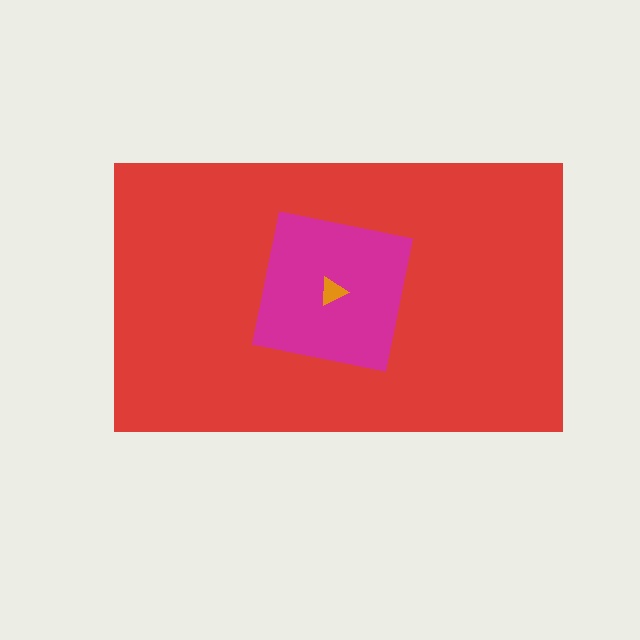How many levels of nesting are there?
3.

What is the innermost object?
The orange triangle.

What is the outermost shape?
The red rectangle.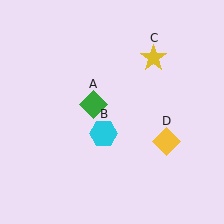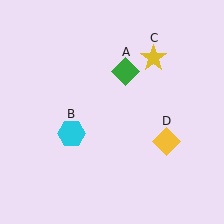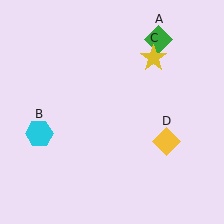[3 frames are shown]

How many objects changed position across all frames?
2 objects changed position: green diamond (object A), cyan hexagon (object B).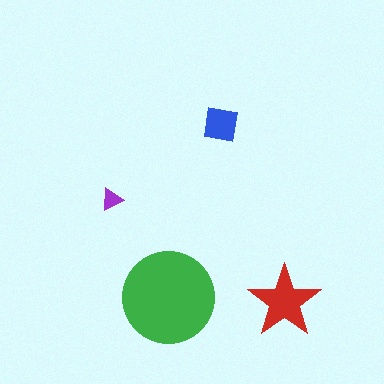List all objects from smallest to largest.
The purple triangle, the blue square, the red star, the green circle.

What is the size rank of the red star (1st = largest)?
2nd.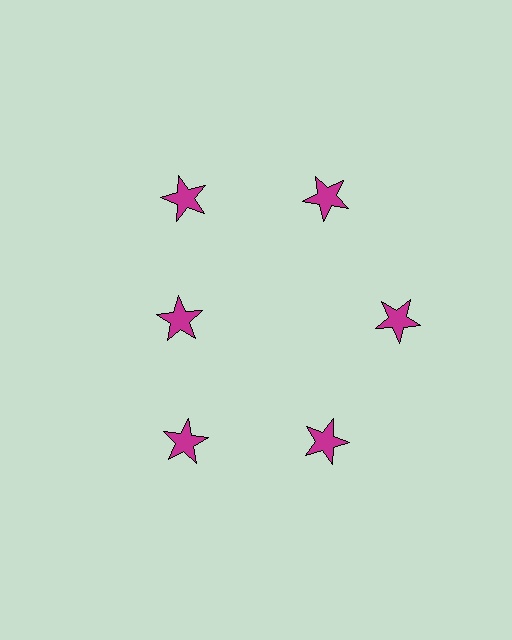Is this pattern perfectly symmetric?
No. The 6 magenta stars are arranged in a ring, but one element near the 9 o'clock position is pulled inward toward the center, breaking the 6-fold rotational symmetry.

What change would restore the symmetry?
The symmetry would be restored by moving it outward, back onto the ring so that all 6 stars sit at equal angles and equal distance from the center.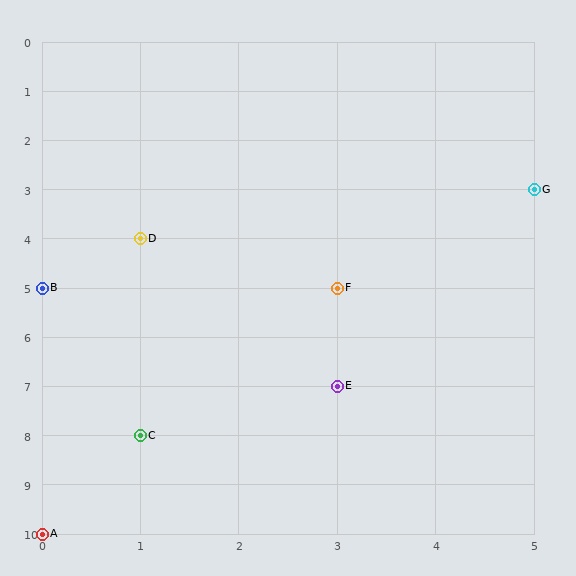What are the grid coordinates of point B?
Point B is at grid coordinates (0, 5).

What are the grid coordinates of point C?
Point C is at grid coordinates (1, 8).